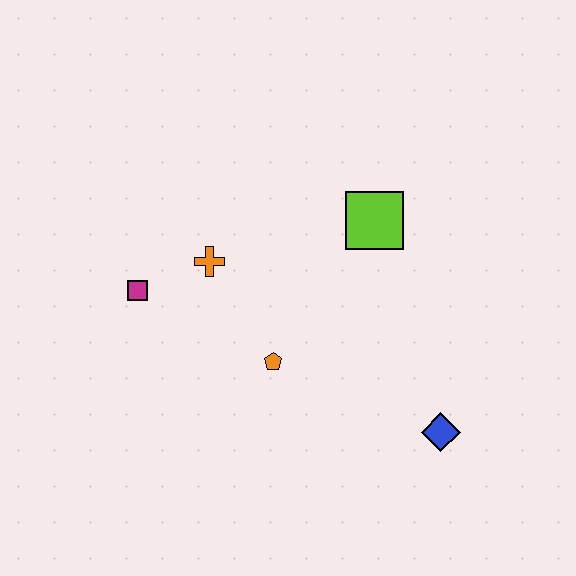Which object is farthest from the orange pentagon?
The blue diamond is farthest from the orange pentagon.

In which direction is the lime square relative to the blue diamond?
The lime square is above the blue diamond.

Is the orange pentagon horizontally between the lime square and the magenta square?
Yes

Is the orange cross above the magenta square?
Yes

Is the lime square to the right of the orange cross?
Yes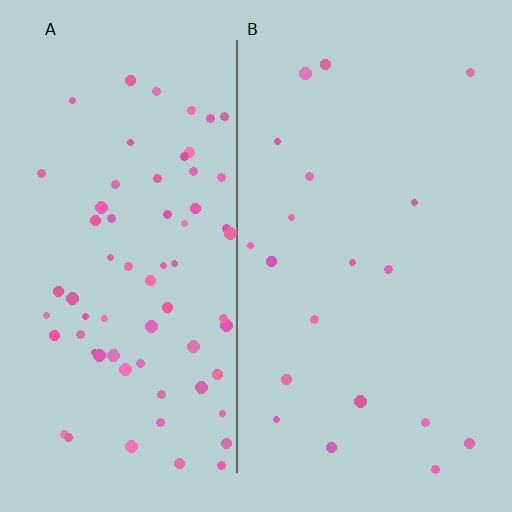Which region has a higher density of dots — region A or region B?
A (the left).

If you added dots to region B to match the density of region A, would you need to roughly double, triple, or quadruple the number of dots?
Approximately triple.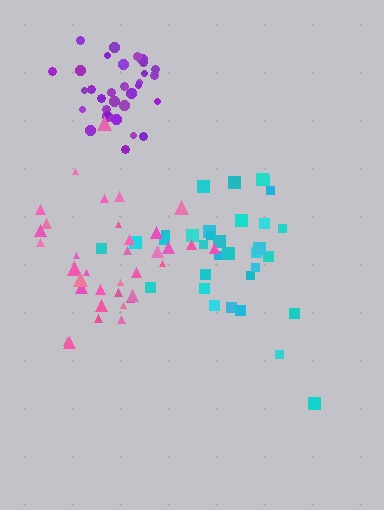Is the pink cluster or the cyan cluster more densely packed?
Cyan.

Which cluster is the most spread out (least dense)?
Pink.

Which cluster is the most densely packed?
Purple.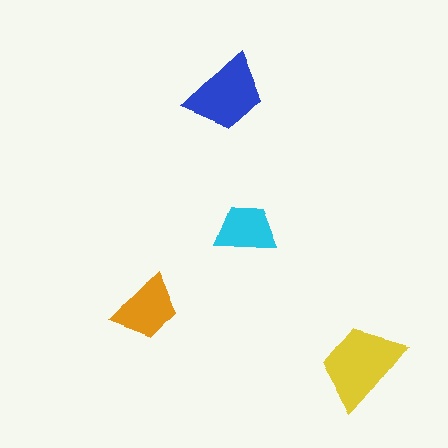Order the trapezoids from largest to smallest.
the yellow one, the blue one, the orange one, the cyan one.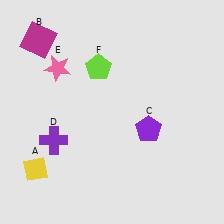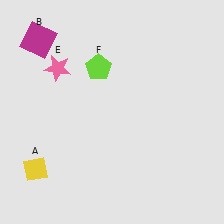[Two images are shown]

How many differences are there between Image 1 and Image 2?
There are 2 differences between the two images.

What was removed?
The purple cross (D), the purple pentagon (C) were removed in Image 2.